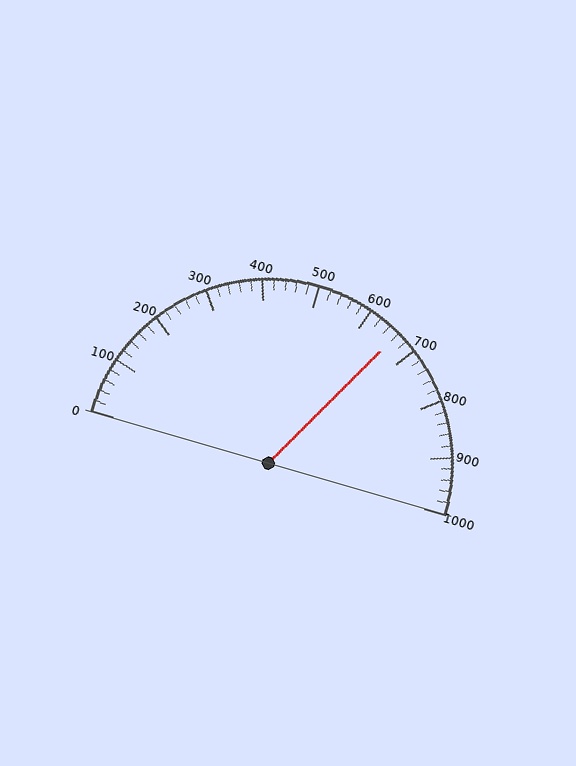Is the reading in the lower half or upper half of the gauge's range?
The reading is in the upper half of the range (0 to 1000).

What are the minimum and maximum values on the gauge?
The gauge ranges from 0 to 1000.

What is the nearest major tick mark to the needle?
The nearest major tick mark is 700.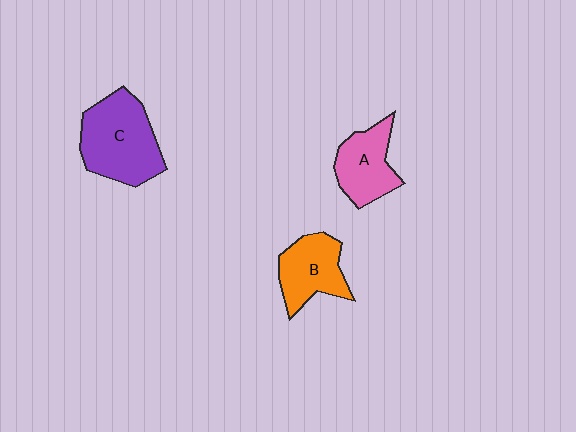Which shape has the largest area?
Shape C (purple).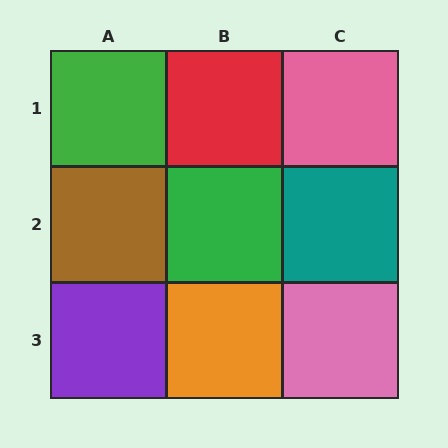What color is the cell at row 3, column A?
Purple.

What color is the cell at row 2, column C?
Teal.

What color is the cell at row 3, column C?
Pink.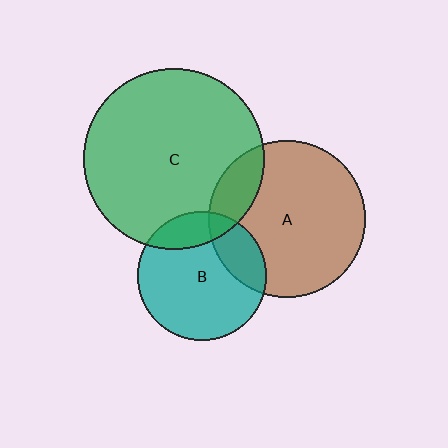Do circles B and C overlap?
Yes.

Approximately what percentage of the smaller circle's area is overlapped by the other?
Approximately 15%.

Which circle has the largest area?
Circle C (green).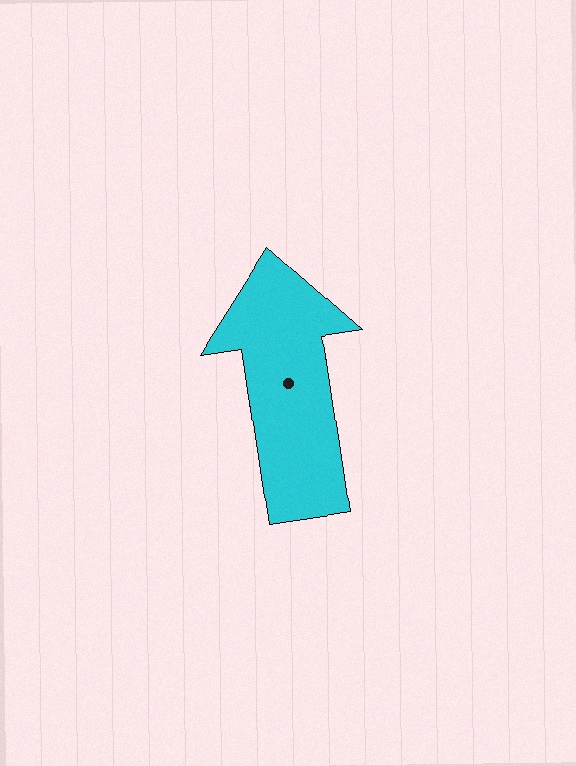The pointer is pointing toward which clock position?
Roughly 12 o'clock.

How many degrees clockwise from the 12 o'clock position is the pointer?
Approximately 352 degrees.